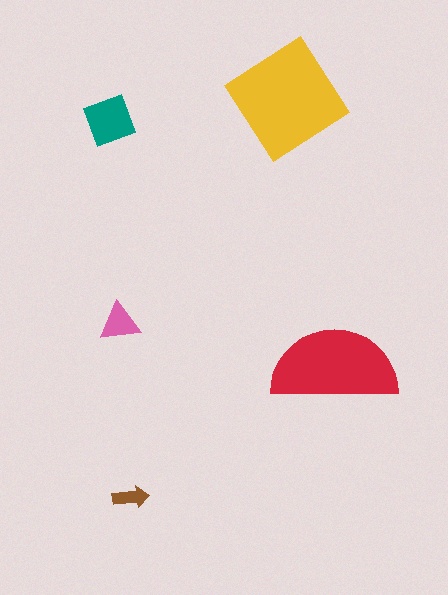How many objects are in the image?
There are 5 objects in the image.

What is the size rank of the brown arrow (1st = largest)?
5th.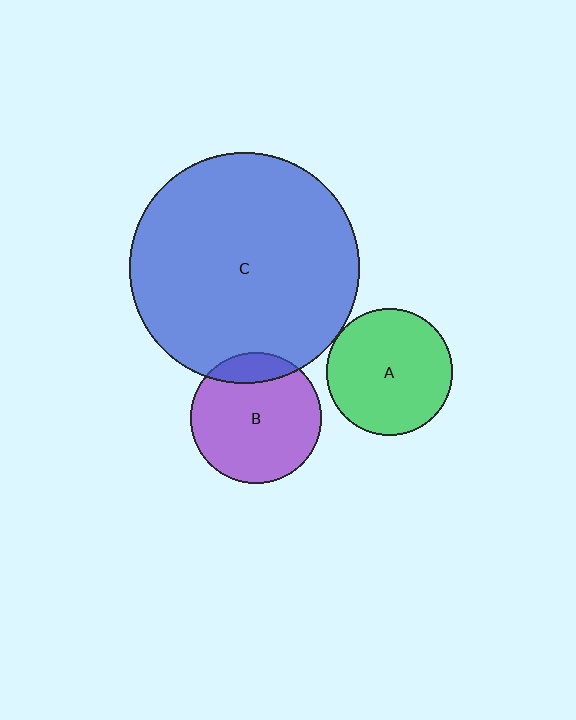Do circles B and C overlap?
Yes.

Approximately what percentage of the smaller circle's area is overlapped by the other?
Approximately 15%.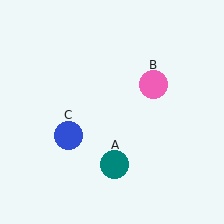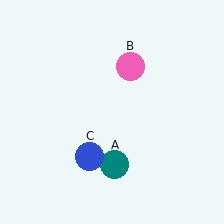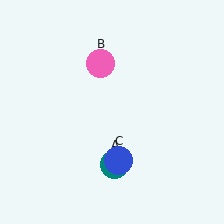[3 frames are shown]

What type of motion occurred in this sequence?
The pink circle (object B), blue circle (object C) rotated counterclockwise around the center of the scene.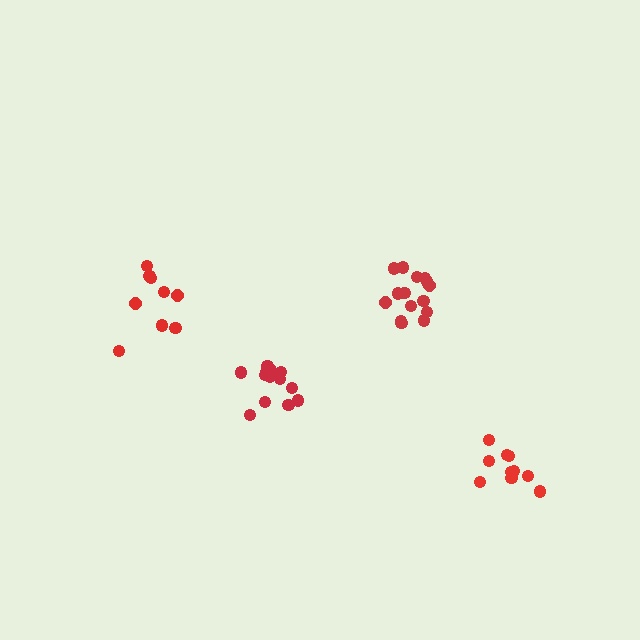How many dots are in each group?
Group 1: 15 dots, Group 2: 9 dots, Group 3: 10 dots, Group 4: 14 dots (48 total).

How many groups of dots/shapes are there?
There are 4 groups.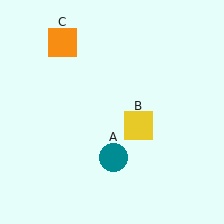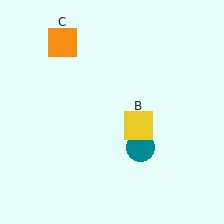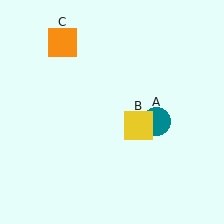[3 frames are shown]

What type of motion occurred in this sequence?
The teal circle (object A) rotated counterclockwise around the center of the scene.